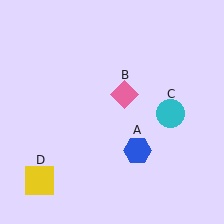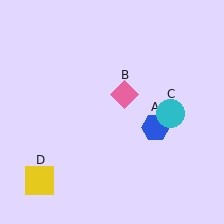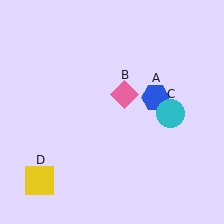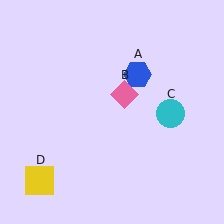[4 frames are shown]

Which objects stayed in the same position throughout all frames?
Pink diamond (object B) and cyan circle (object C) and yellow square (object D) remained stationary.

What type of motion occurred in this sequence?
The blue hexagon (object A) rotated counterclockwise around the center of the scene.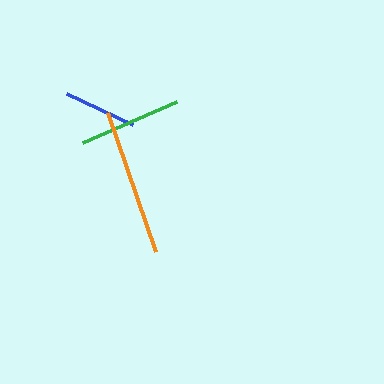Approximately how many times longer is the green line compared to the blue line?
The green line is approximately 1.4 times the length of the blue line.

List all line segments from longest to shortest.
From longest to shortest: orange, green, blue.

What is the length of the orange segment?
The orange segment is approximately 146 pixels long.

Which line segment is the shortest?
The blue line is the shortest at approximately 73 pixels.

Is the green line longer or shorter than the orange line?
The orange line is longer than the green line.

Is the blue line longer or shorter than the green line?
The green line is longer than the blue line.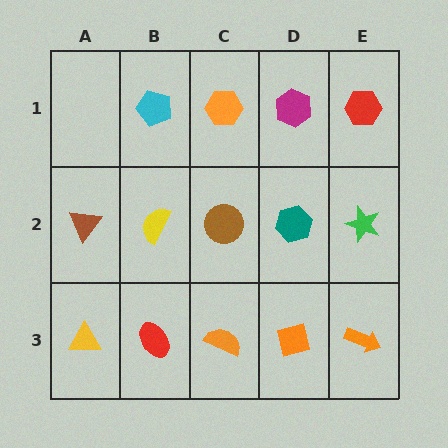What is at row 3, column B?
A red ellipse.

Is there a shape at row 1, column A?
No, that cell is empty.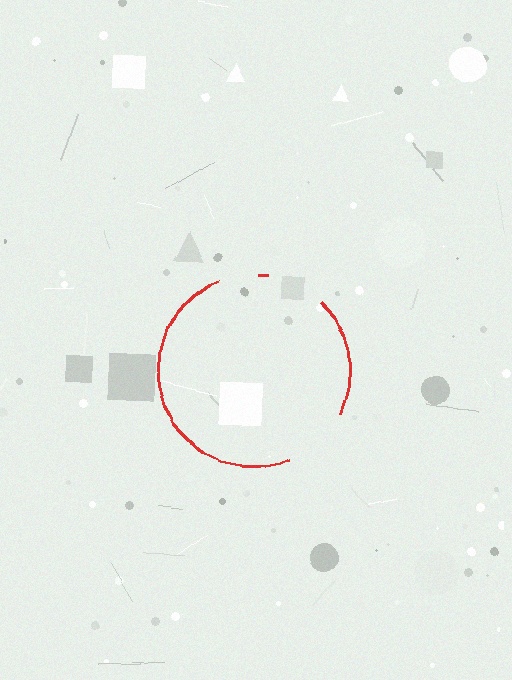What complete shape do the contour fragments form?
The contour fragments form a circle.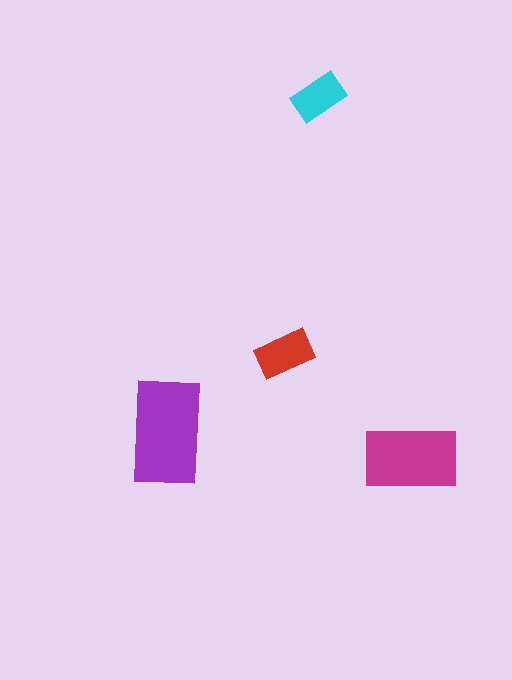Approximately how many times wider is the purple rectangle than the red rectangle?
About 2 times wider.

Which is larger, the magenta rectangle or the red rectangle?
The magenta one.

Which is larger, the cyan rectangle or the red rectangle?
The red one.